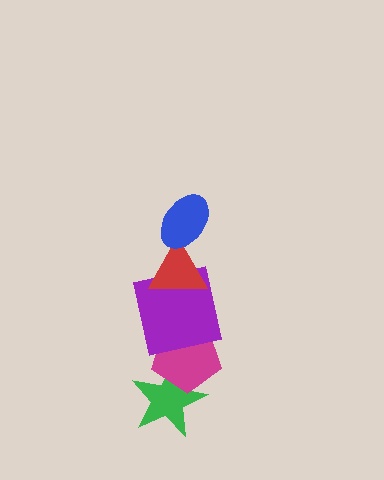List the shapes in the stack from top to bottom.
From top to bottom: the blue ellipse, the red triangle, the purple square, the magenta pentagon, the green star.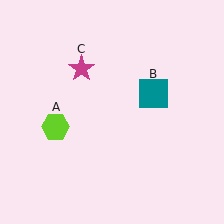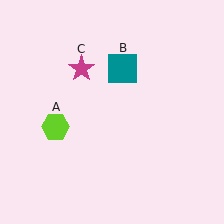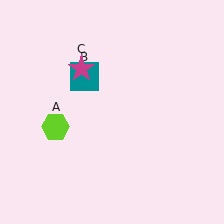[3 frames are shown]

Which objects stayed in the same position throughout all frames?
Lime hexagon (object A) and magenta star (object C) remained stationary.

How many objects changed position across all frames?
1 object changed position: teal square (object B).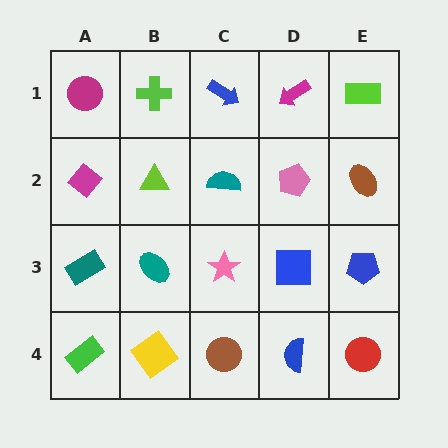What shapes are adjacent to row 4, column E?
A blue pentagon (row 3, column E), a blue semicircle (row 4, column D).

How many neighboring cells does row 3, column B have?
4.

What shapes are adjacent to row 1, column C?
A teal semicircle (row 2, column C), a lime cross (row 1, column B), a magenta arrow (row 1, column D).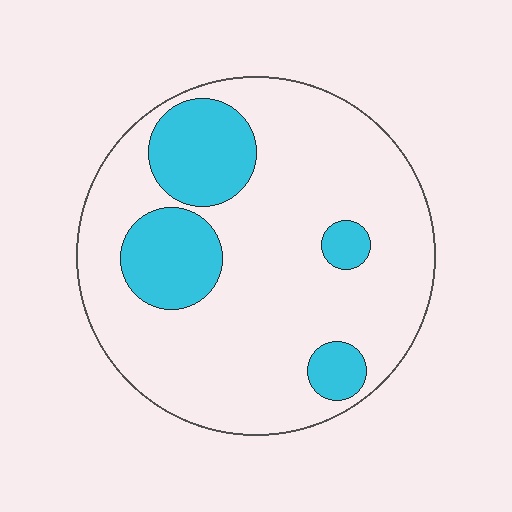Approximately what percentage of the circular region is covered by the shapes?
Approximately 20%.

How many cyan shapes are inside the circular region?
4.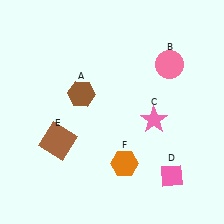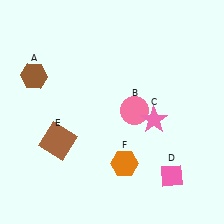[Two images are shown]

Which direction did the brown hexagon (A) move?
The brown hexagon (A) moved left.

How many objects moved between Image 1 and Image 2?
2 objects moved between the two images.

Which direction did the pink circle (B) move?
The pink circle (B) moved down.